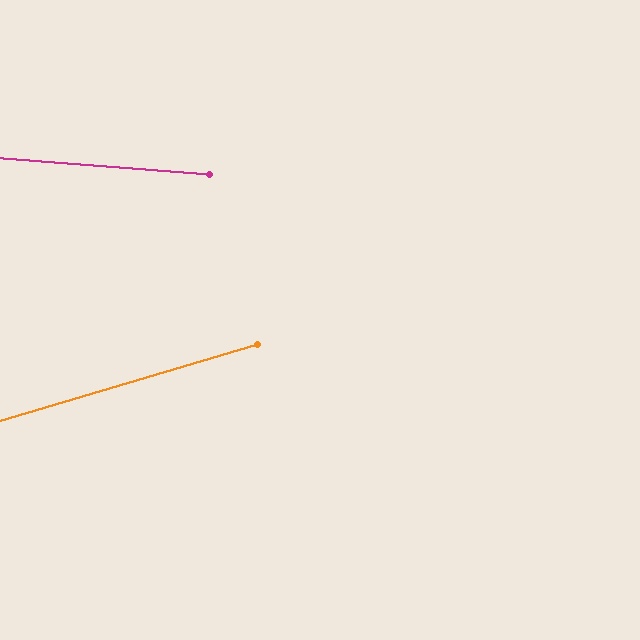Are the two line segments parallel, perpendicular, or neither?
Neither parallel nor perpendicular — they differ by about 21°.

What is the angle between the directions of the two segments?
Approximately 21 degrees.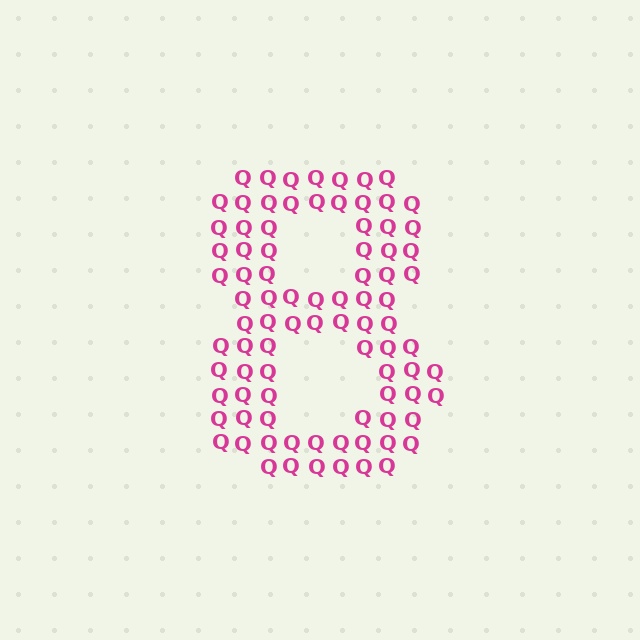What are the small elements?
The small elements are letter Q's.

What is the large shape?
The large shape is the digit 8.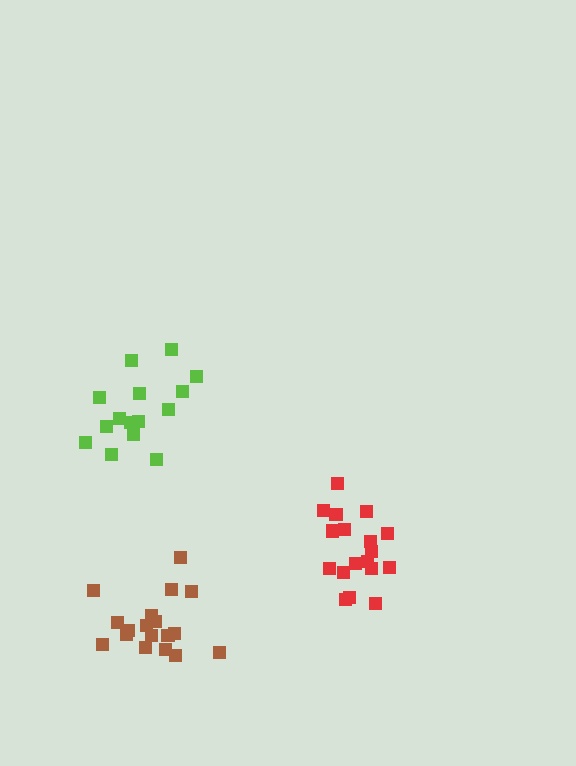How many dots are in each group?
Group 1: 18 dots, Group 2: 18 dots, Group 3: 15 dots (51 total).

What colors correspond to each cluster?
The clusters are colored: brown, red, lime.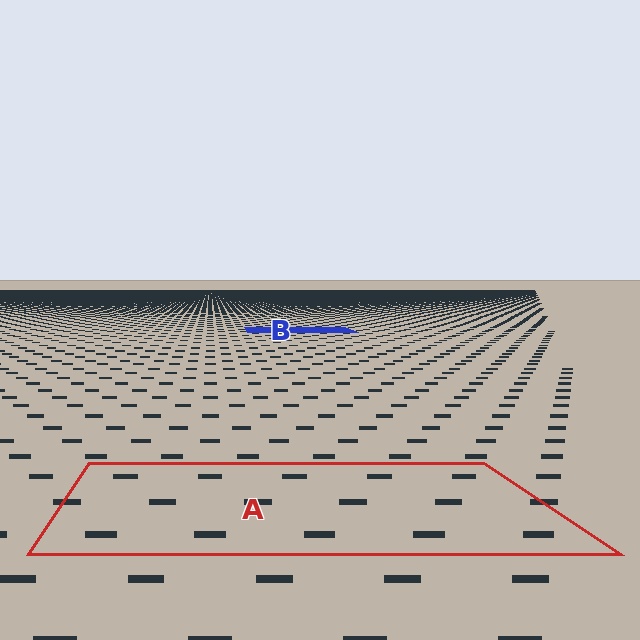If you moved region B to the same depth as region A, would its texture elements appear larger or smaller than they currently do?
They would appear larger. At a closer depth, the same texture elements are projected at a bigger on-screen size.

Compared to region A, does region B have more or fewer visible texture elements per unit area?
Region B has more texture elements per unit area — they are packed more densely because it is farther away.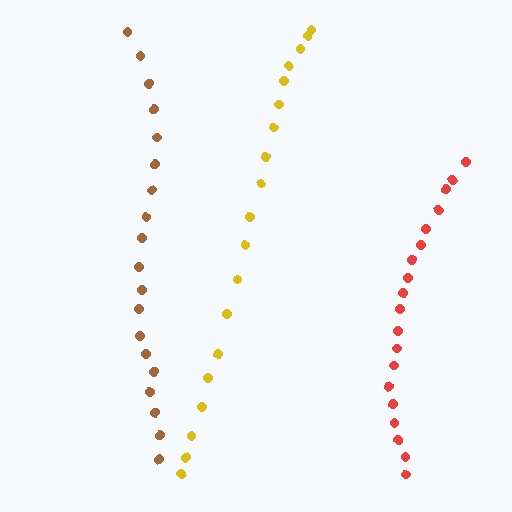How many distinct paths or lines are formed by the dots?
There are 3 distinct paths.